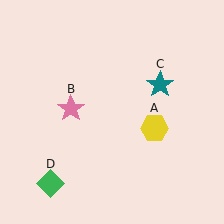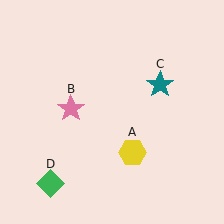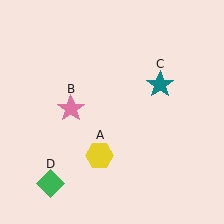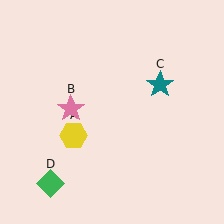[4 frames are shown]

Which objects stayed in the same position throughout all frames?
Pink star (object B) and teal star (object C) and green diamond (object D) remained stationary.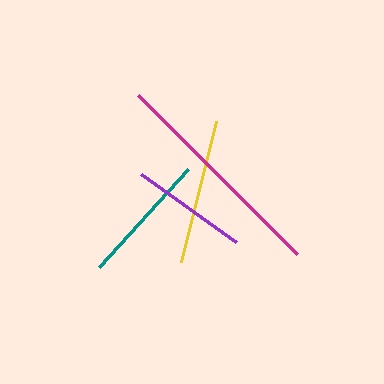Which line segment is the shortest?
The purple line is the shortest at approximately 117 pixels.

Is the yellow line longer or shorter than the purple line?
The yellow line is longer than the purple line.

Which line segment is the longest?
The magenta line is the longest at approximately 225 pixels.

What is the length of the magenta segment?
The magenta segment is approximately 225 pixels long.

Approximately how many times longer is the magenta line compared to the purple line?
The magenta line is approximately 1.9 times the length of the purple line.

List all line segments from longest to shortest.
From longest to shortest: magenta, yellow, teal, purple.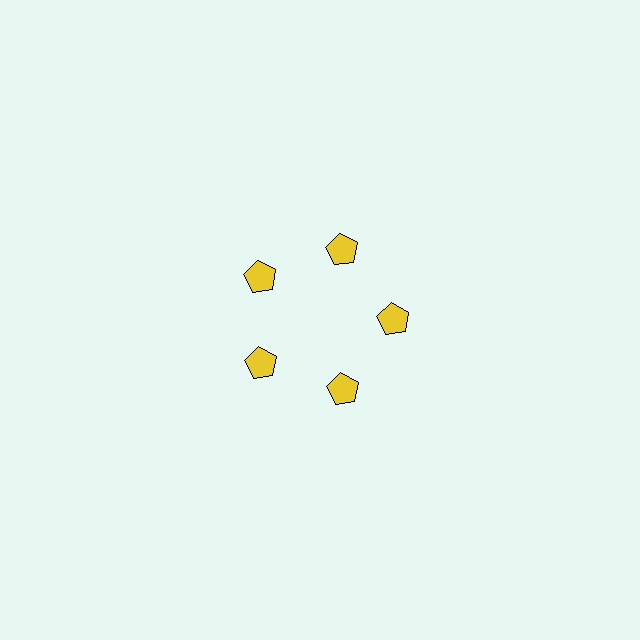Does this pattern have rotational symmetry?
Yes, this pattern has 5-fold rotational symmetry. It looks the same after rotating 72 degrees around the center.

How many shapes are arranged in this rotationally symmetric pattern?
There are 5 shapes, arranged in 5 groups of 1.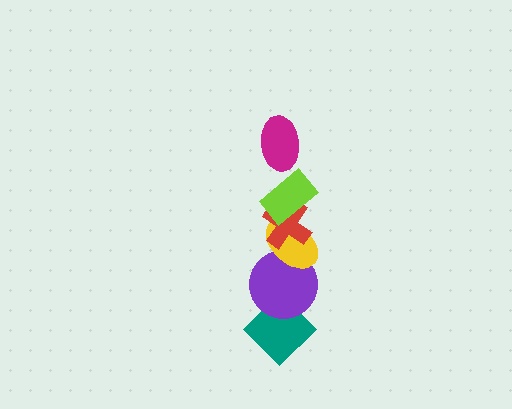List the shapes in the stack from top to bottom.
From top to bottom: the magenta ellipse, the lime rectangle, the red cross, the yellow ellipse, the purple circle, the teal diamond.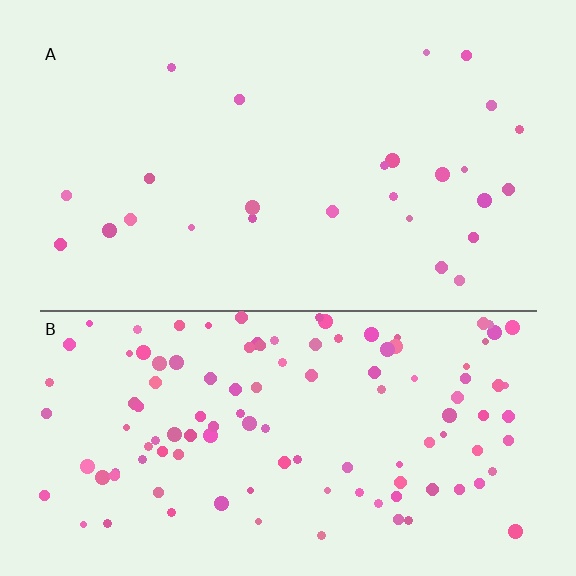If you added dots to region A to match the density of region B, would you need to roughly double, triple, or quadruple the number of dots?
Approximately quadruple.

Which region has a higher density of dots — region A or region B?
B (the bottom).